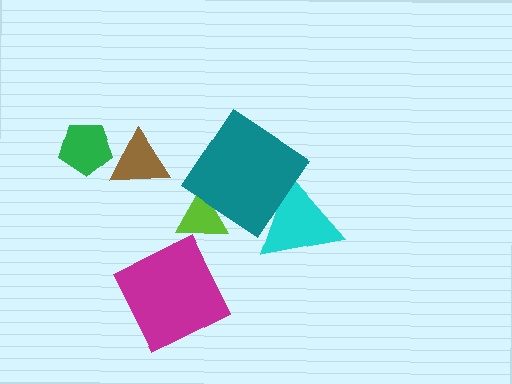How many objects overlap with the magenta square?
0 objects overlap with the magenta square.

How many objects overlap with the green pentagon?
1 object overlaps with the green pentagon.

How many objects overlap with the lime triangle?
1 object overlaps with the lime triangle.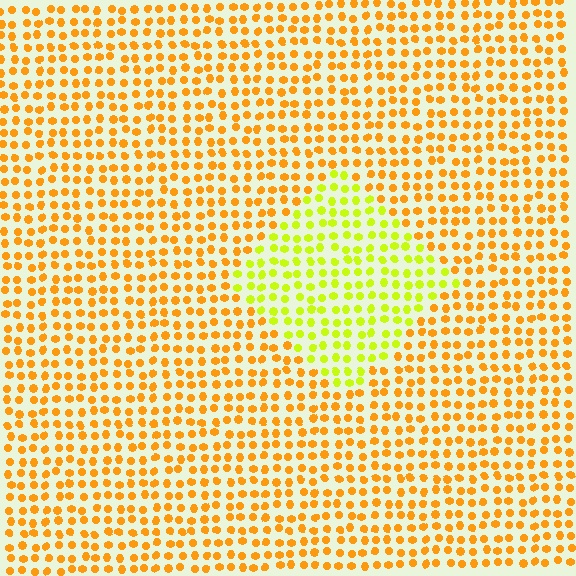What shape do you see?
I see a diamond.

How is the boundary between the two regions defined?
The boundary is defined purely by a slight shift in hue (about 39 degrees). Spacing, size, and orientation are identical on both sides.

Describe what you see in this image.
The image is filled with small orange elements in a uniform arrangement. A diamond-shaped region is visible where the elements are tinted to a slightly different hue, forming a subtle color boundary.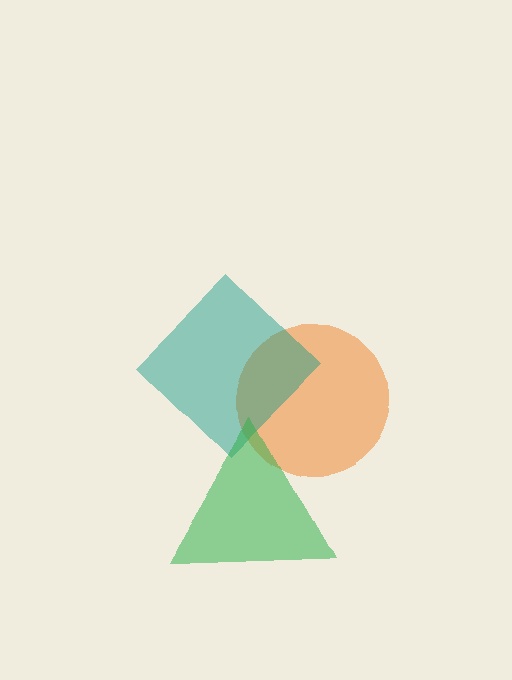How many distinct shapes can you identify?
There are 3 distinct shapes: an orange circle, a teal diamond, a green triangle.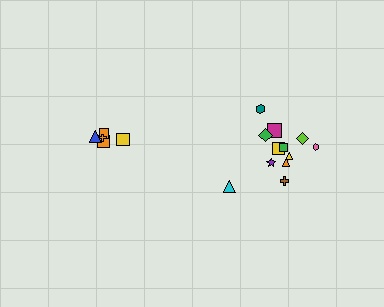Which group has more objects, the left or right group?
The right group.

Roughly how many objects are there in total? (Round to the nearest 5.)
Roughly 15 objects in total.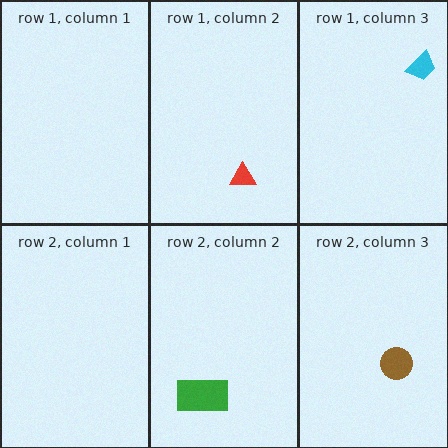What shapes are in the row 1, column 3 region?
The cyan trapezoid.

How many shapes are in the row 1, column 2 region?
1.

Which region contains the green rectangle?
The row 2, column 2 region.